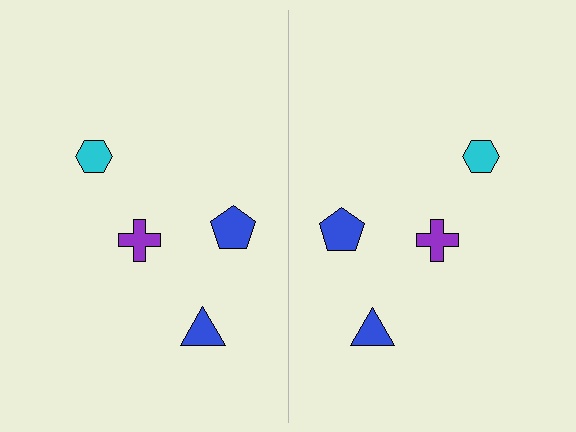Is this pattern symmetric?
Yes, this pattern has bilateral (reflection) symmetry.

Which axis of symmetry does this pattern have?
The pattern has a vertical axis of symmetry running through the center of the image.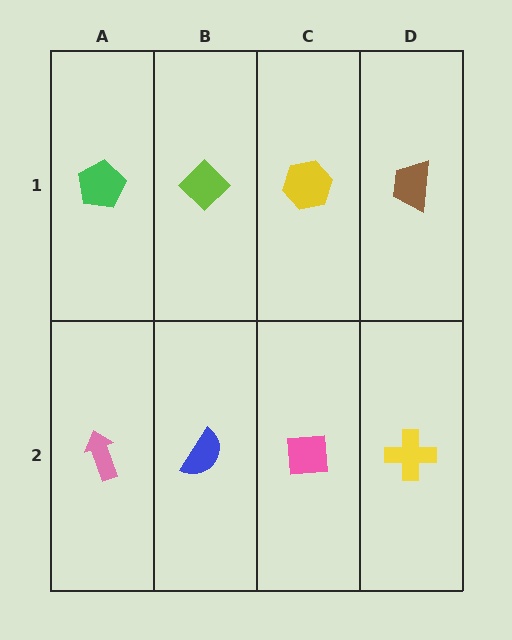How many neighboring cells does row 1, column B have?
3.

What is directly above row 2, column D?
A brown trapezoid.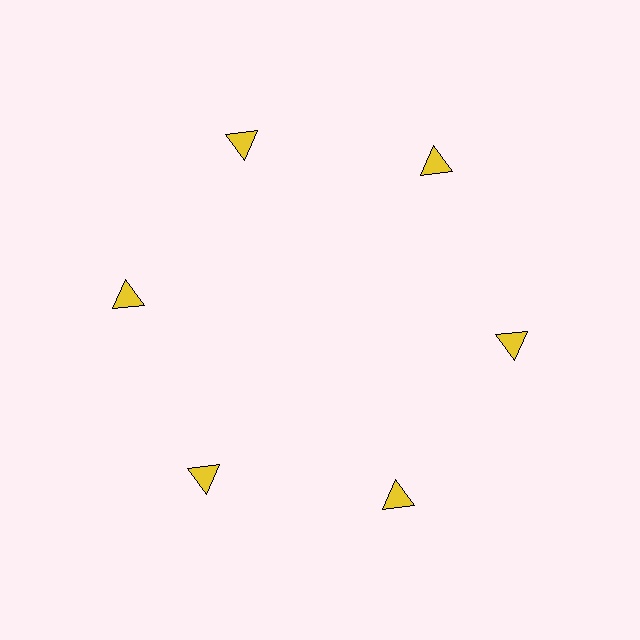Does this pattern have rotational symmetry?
Yes, this pattern has 6-fold rotational symmetry. It looks the same after rotating 60 degrees around the center.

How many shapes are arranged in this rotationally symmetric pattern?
There are 6 shapes, arranged in 6 groups of 1.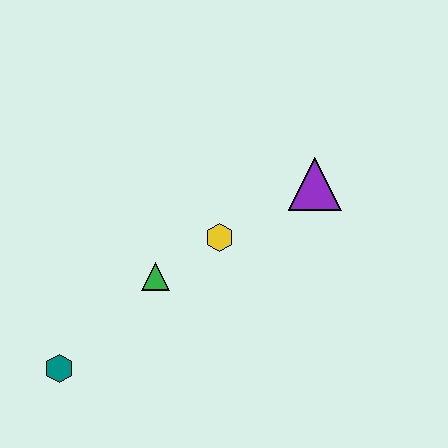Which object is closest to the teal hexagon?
The green triangle is closest to the teal hexagon.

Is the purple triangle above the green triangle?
Yes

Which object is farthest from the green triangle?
The purple triangle is farthest from the green triangle.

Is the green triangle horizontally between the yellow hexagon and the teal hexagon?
Yes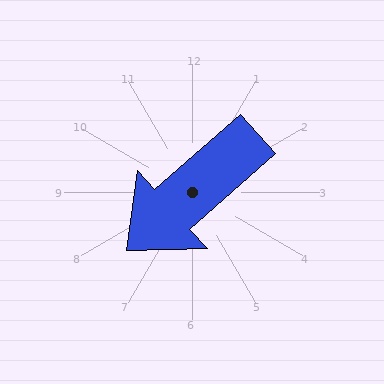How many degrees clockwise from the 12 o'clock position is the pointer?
Approximately 228 degrees.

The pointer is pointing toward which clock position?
Roughly 8 o'clock.